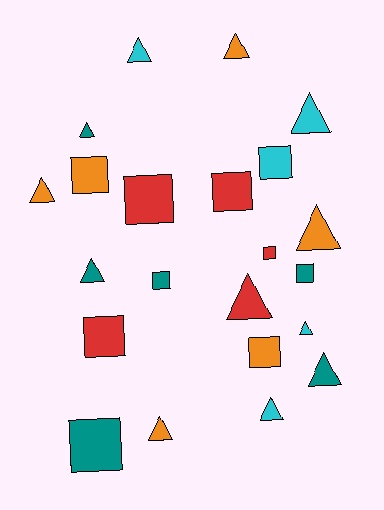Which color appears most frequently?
Teal, with 6 objects.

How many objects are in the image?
There are 22 objects.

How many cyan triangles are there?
There are 4 cyan triangles.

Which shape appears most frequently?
Triangle, with 12 objects.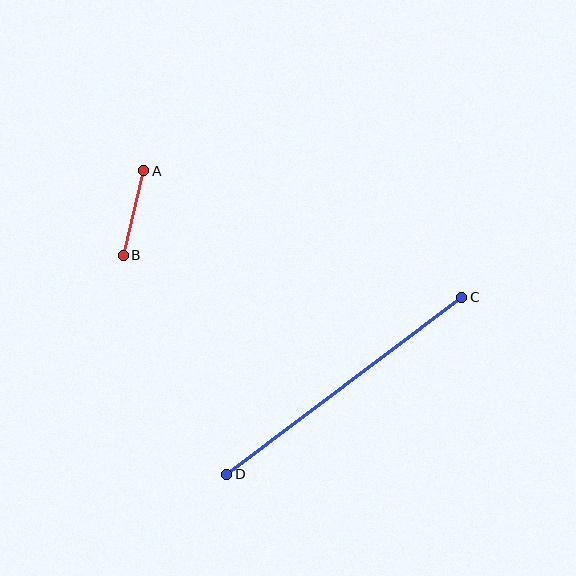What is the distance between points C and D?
The distance is approximately 295 pixels.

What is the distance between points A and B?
The distance is approximately 87 pixels.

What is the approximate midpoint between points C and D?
The midpoint is at approximately (344, 386) pixels.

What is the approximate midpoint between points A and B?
The midpoint is at approximately (134, 213) pixels.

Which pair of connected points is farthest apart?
Points C and D are farthest apart.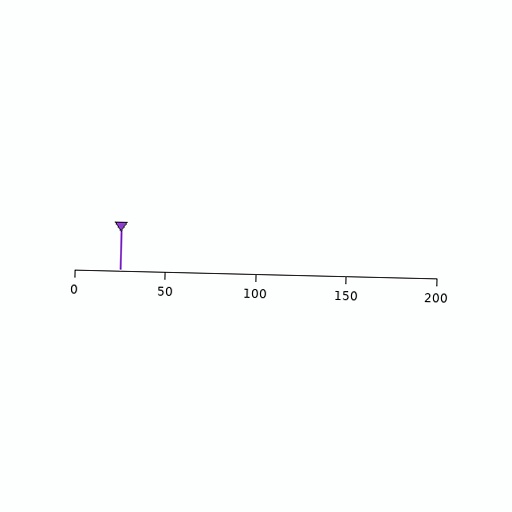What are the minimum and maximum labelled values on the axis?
The axis runs from 0 to 200.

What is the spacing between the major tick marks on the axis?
The major ticks are spaced 50 apart.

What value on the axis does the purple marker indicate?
The marker indicates approximately 25.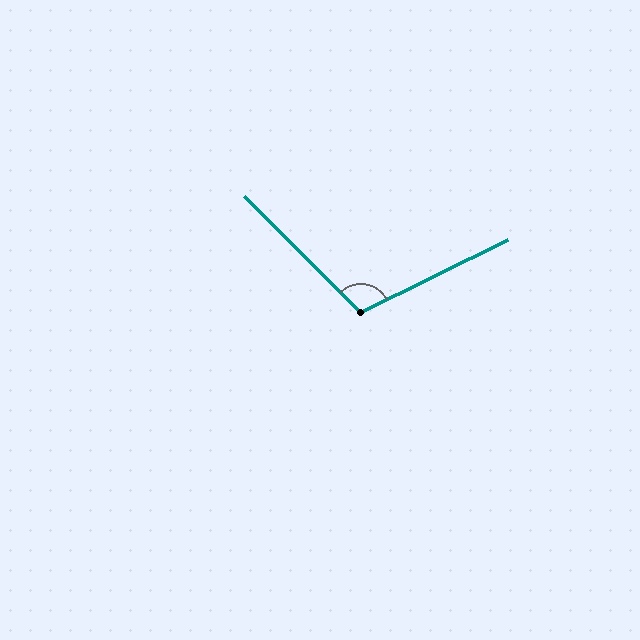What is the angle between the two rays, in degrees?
Approximately 109 degrees.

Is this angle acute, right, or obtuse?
It is obtuse.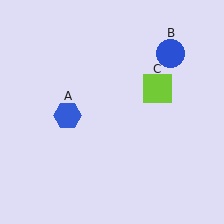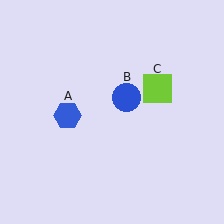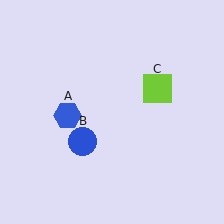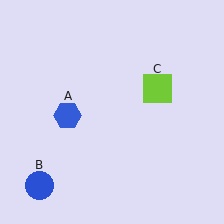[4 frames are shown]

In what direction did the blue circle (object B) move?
The blue circle (object B) moved down and to the left.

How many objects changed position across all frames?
1 object changed position: blue circle (object B).